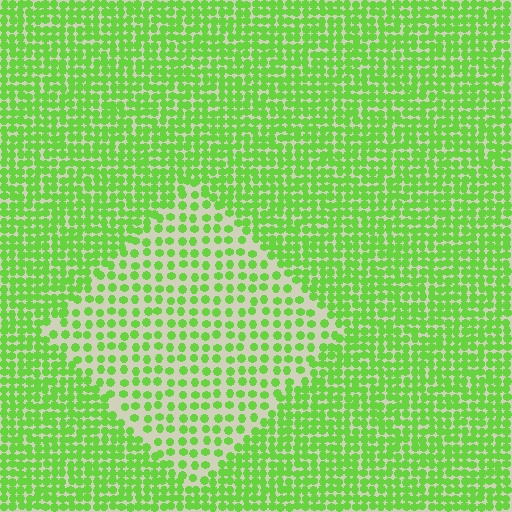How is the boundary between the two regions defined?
The boundary is defined by a change in element density (approximately 2.0x ratio). All elements are the same color, size, and shape.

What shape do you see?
I see a diamond.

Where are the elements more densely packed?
The elements are more densely packed outside the diamond boundary.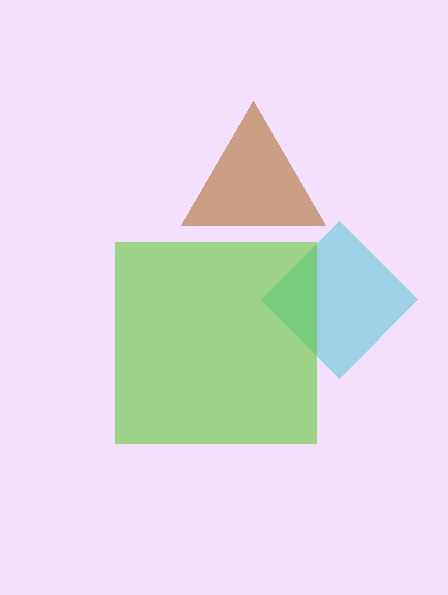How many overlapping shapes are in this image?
There are 3 overlapping shapes in the image.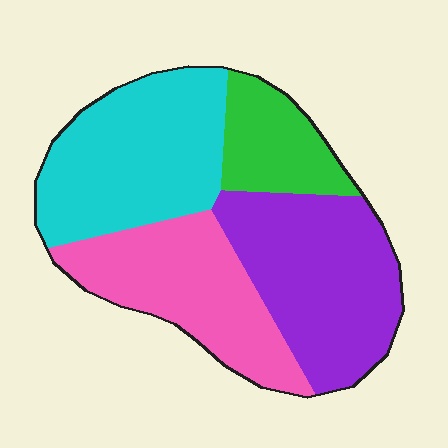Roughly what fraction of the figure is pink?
Pink takes up about one quarter (1/4) of the figure.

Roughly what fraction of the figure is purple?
Purple takes up between a sixth and a third of the figure.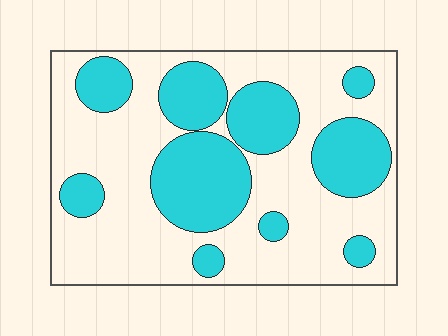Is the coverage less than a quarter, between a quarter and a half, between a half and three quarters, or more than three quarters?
Between a quarter and a half.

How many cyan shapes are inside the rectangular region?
10.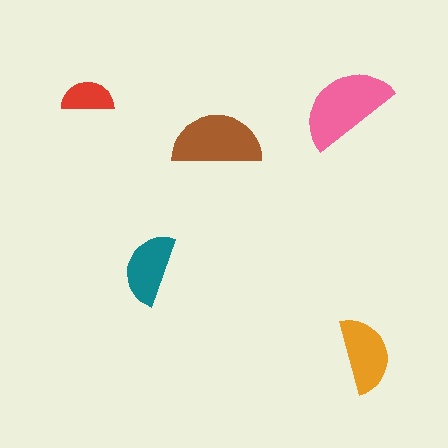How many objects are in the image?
There are 5 objects in the image.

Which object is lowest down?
The orange semicircle is bottommost.